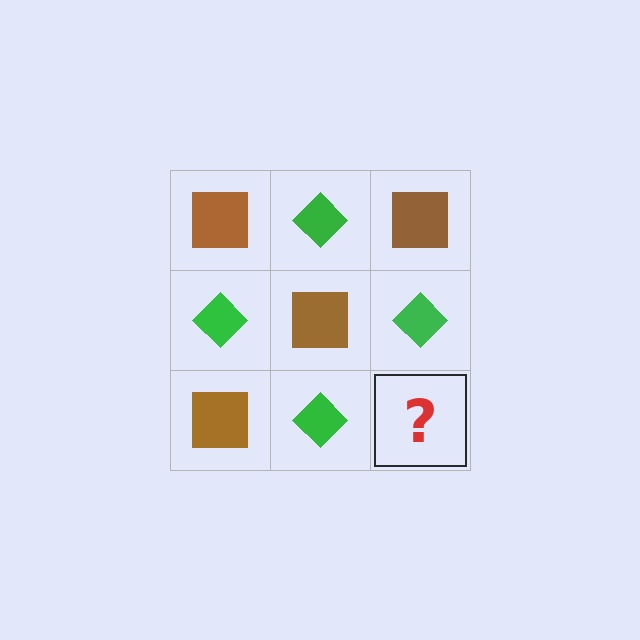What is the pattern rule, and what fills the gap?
The rule is that it alternates brown square and green diamond in a checkerboard pattern. The gap should be filled with a brown square.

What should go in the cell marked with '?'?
The missing cell should contain a brown square.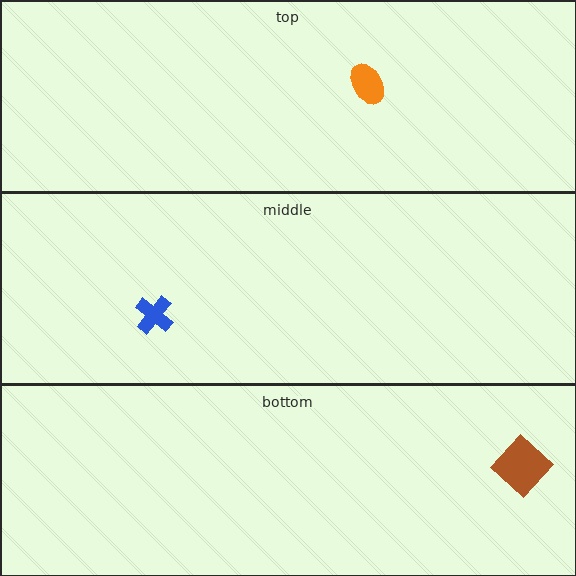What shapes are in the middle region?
The blue cross.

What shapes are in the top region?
The orange ellipse.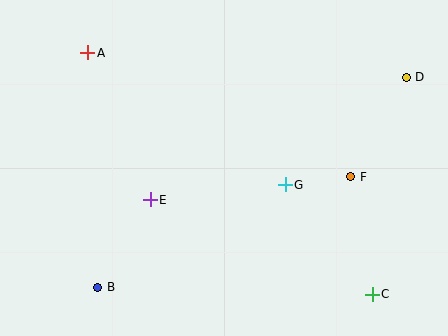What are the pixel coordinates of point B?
Point B is at (98, 287).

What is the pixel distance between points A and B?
The distance between A and B is 235 pixels.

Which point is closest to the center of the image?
Point G at (285, 185) is closest to the center.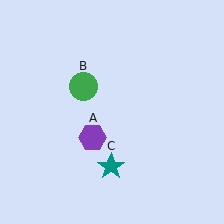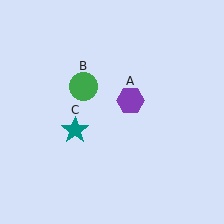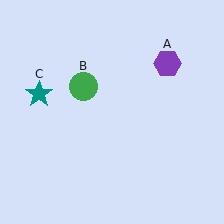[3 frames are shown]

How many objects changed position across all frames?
2 objects changed position: purple hexagon (object A), teal star (object C).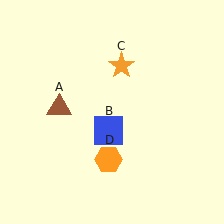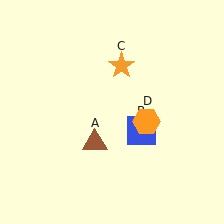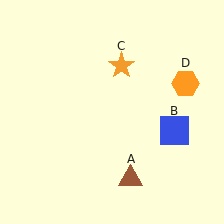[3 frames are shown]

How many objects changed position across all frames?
3 objects changed position: brown triangle (object A), blue square (object B), orange hexagon (object D).